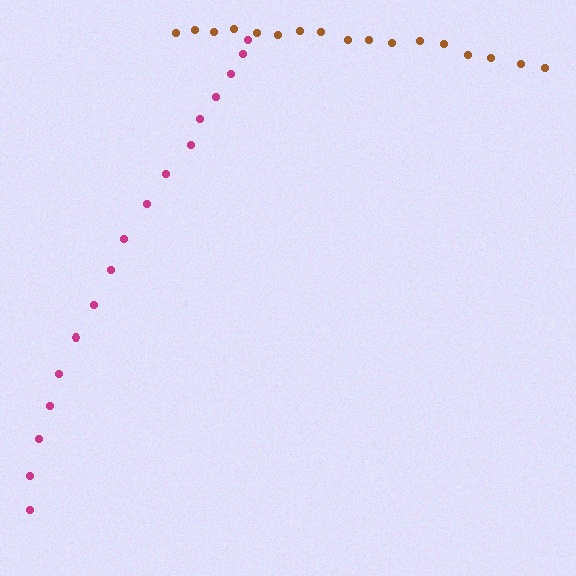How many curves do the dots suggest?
There are 2 distinct paths.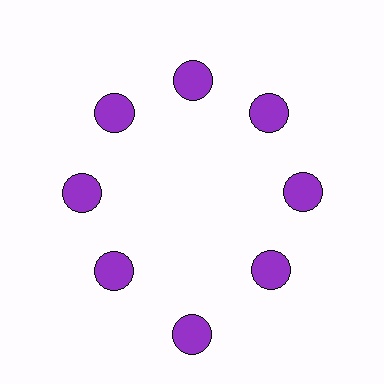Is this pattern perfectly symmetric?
No. The 8 purple circles are arranged in a ring, but one element near the 6 o'clock position is pushed outward from the center, breaking the 8-fold rotational symmetry.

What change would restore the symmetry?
The symmetry would be restored by moving it inward, back onto the ring so that all 8 circles sit at equal angles and equal distance from the center.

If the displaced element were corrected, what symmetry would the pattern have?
It would have 8-fold rotational symmetry — the pattern would map onto itself every 45 degrees.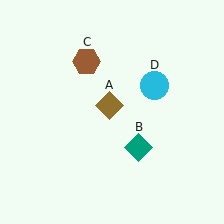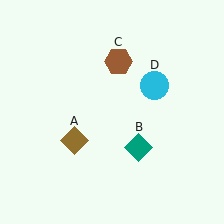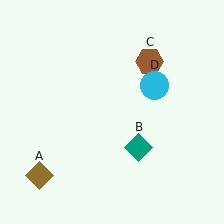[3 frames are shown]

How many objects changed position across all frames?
2 objects changed position: brown diamond (object A), brown hexagon (object C).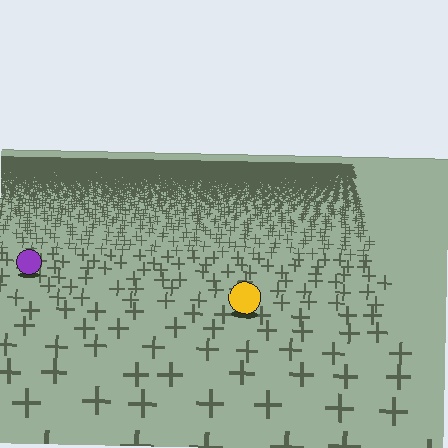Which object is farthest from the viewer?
The purple circle is farthest from the viewer. It appears smaller and the ground texture around it is denser.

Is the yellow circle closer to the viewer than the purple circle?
Yes. The yellow circle is closer — you can tell from the texture gradient: the ground texture is coarser near it.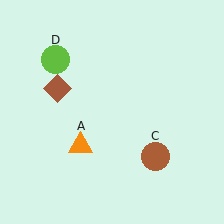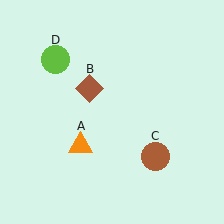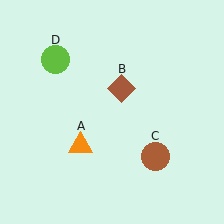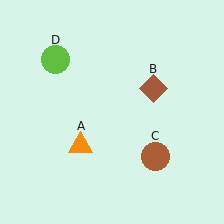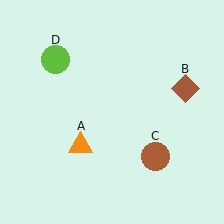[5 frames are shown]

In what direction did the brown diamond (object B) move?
The brown diamond (object B) moved right.